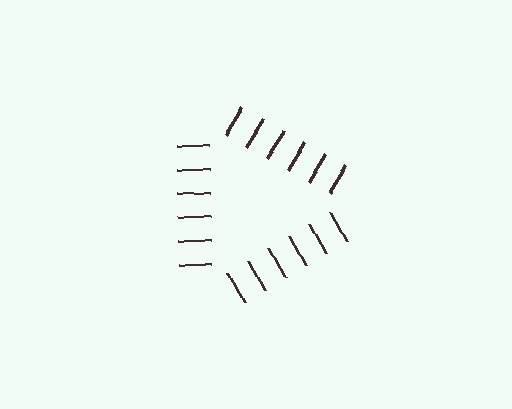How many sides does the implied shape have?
3 sides — the line-ends trace a triangle.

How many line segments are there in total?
18 — 6 along each of the 3 edges.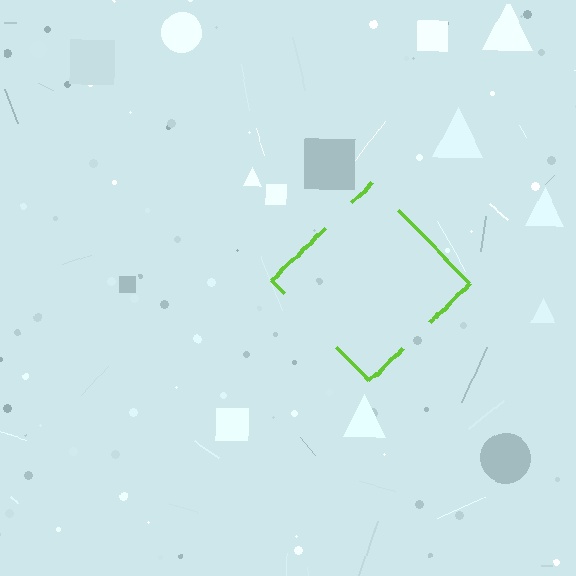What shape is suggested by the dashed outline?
The dashed outline suggests a diamond.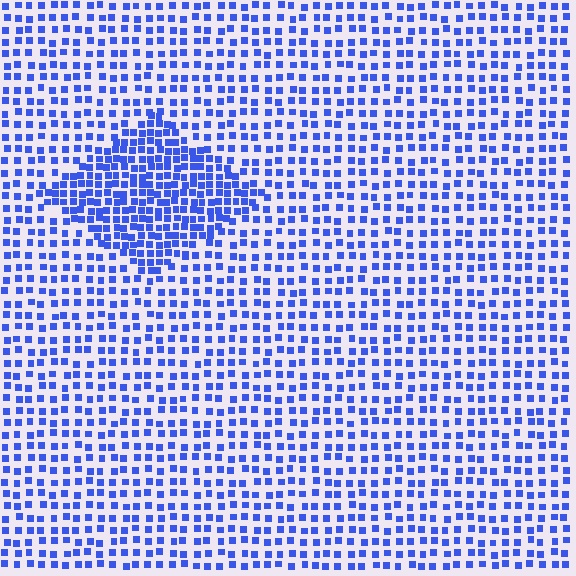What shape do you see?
I see a diamond.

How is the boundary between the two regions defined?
The boundary is defined by a change in element density (approximately 1.9x ratio). All elements are the same color, size, and shape.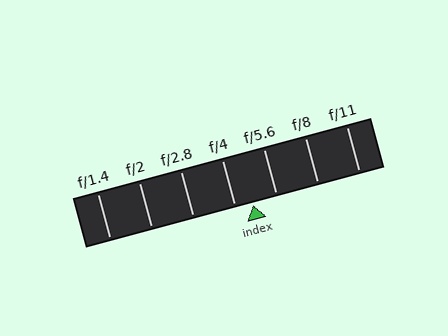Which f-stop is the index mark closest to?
The index mark is closest to f/4.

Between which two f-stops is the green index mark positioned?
The index mark is between f/4 and f/5.6.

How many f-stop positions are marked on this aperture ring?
There are 7 f-stop positions marked.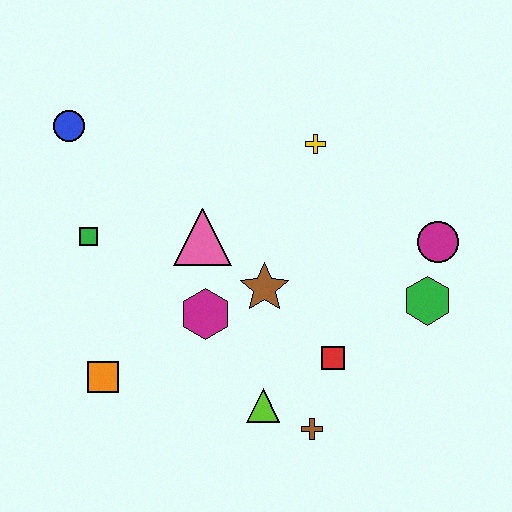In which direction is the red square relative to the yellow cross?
The red square is below the yellow cross.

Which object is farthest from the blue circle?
The green hexagon is farthest from the blue circle.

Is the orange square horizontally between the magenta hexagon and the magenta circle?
No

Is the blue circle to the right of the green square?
No